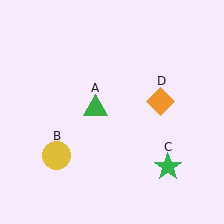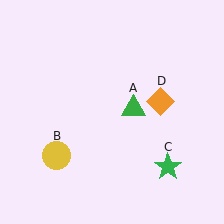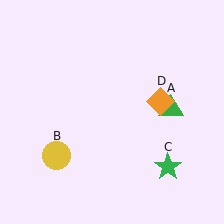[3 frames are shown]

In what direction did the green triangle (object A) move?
The green triangle (object A) moved right.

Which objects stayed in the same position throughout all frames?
Yellow circle (object B) and green star (object C) and orange diamond (object D) remained stationary.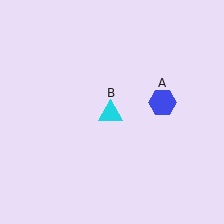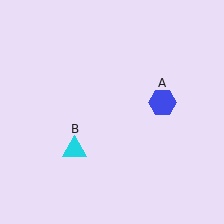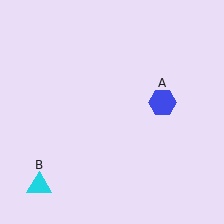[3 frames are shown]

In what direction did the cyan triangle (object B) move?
The cyan triangle (object B) moved down and to the left.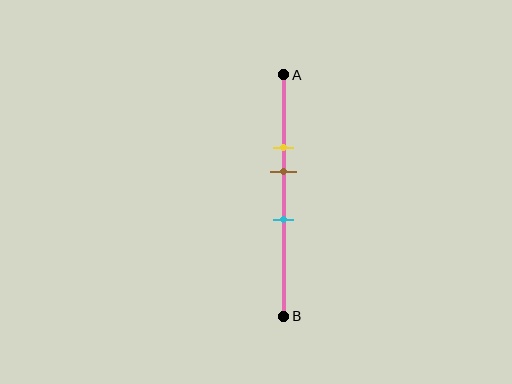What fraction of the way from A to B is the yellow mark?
The yellow mark is approximately 30% (0.3) of the way from A to B.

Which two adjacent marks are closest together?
The yellow and brown marks are the closest adjacent pair.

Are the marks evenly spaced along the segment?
Yes, the marks are approximately evenly spaced.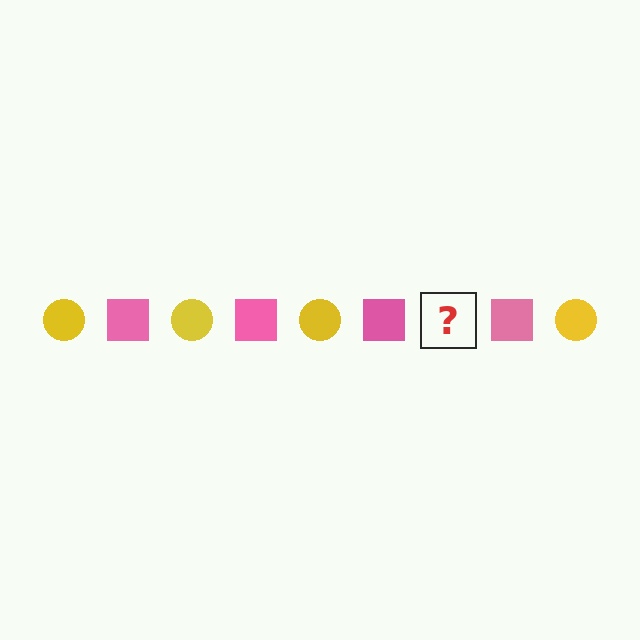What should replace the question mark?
The question mark should be replaced with a yellow circle.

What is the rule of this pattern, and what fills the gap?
The rule is that the pattern alternates between yellow circle and pink square. The gap should be filled with a yellow circle.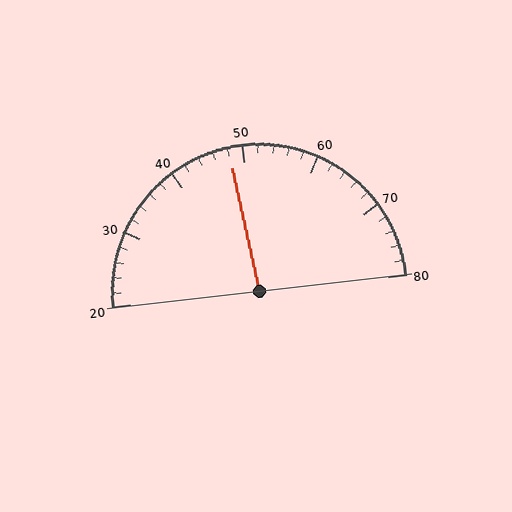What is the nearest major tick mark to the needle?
The nearest major tick mark is 50.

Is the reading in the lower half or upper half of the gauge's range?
The reading is in the lower half of the range (20 to 80).